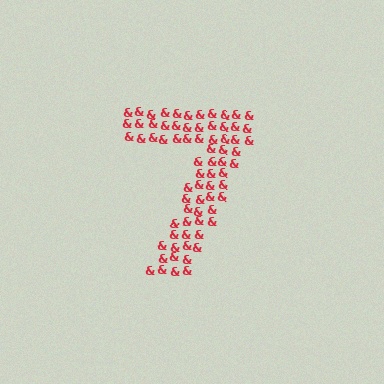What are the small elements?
The small elements are ampersands.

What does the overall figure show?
The overall figure shows the digit 7.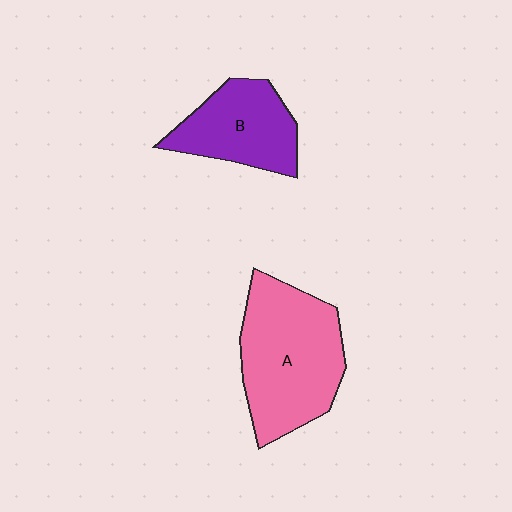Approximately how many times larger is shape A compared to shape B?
Approximately 1.5 times.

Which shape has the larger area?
Shape A (pink).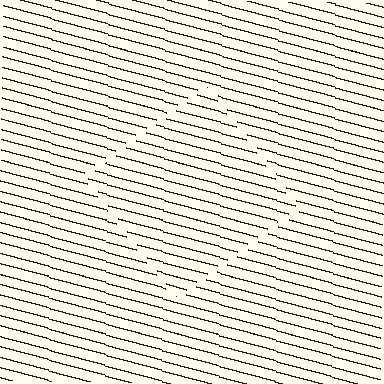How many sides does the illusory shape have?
4 sides — the line-ends trace a square.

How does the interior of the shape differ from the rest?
The interior of the shape contains the same grating, shifted by half a period — the contour is defined by the phase discontinuity where line-ends from the inner and outer gratings abut.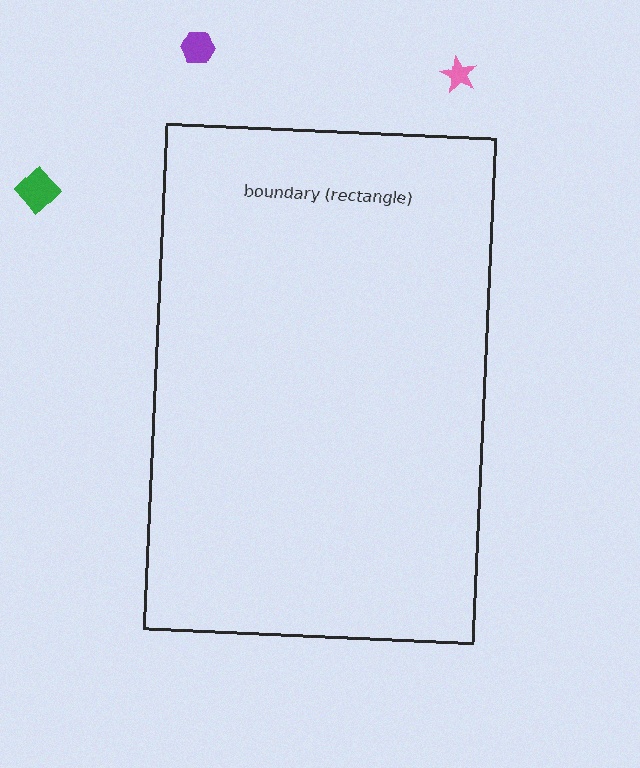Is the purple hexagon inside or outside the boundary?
Outside.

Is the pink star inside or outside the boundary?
Outside.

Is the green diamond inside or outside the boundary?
Outside.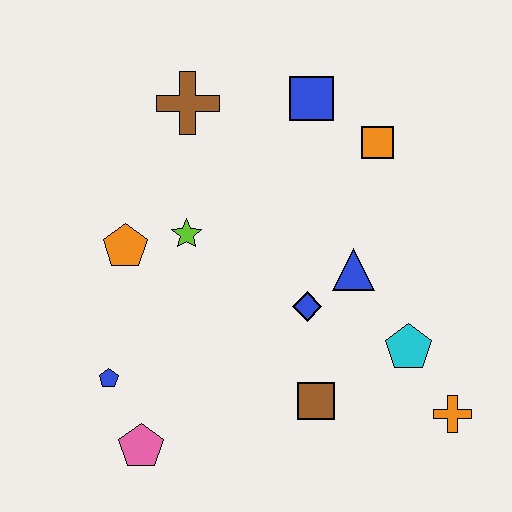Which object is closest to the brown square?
The blue diamond is closest to the brown square.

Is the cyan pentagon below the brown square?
No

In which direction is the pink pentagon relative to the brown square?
The pink pentagon is to the left of the brown square.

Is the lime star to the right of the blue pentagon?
Yes